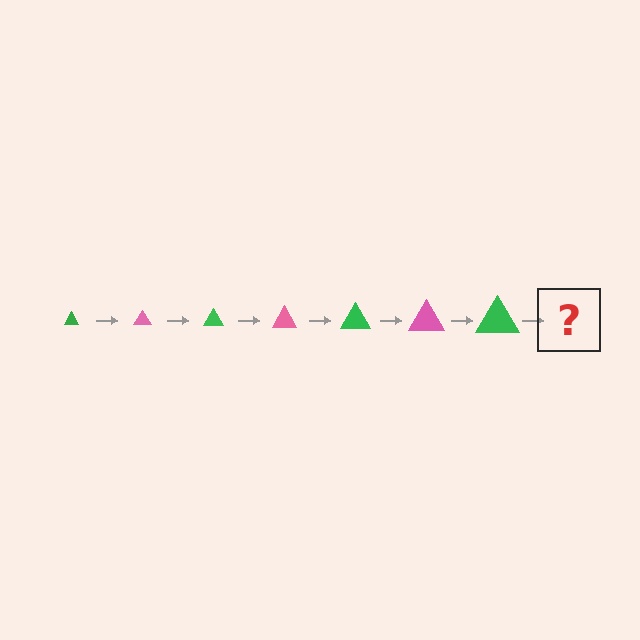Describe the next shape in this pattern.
It should be a pink triangle, larger than the previous one.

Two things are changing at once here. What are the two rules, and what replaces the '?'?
The two rules are that the triangle grows larger each step and the color cycles through green and pink. The '?' should be a pink triangle, larger than the previous one.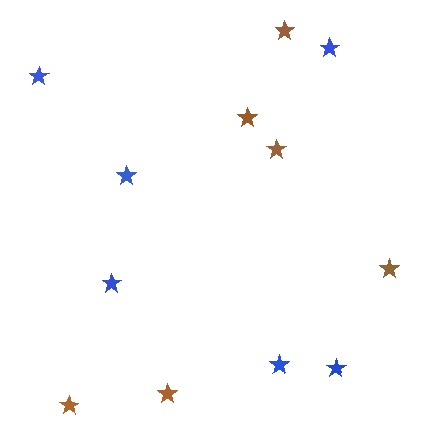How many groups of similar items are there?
There are 2 groups: one group of brown stars (6) and one group of blue stars (6).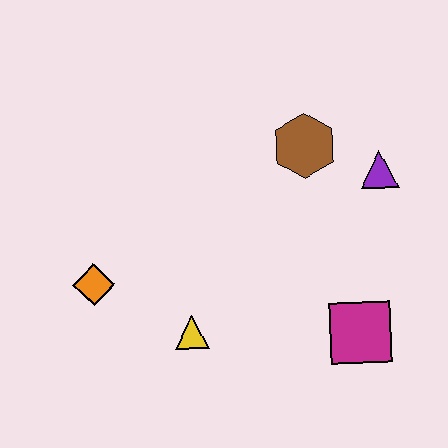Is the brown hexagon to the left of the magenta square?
Yes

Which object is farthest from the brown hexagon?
The orange diamond is farthest from the brown hexagon.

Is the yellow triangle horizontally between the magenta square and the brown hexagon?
No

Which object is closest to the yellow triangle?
The orange diamond is closest to the yellow triangle.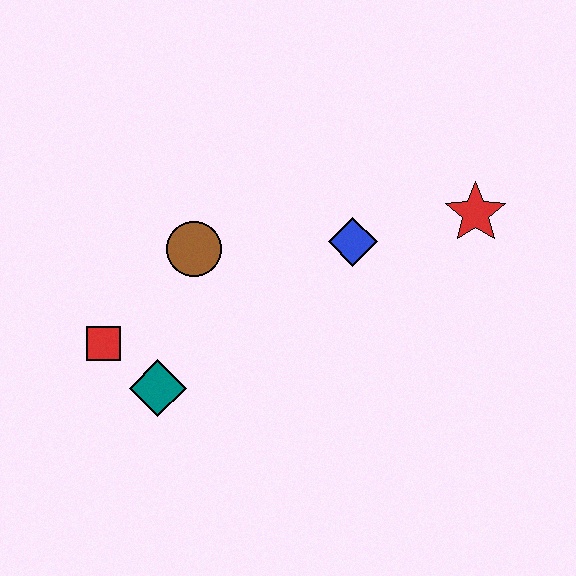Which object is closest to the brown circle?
The red square is closest to the brown circle.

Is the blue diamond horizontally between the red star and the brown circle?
Yes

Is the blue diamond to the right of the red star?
No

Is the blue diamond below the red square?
No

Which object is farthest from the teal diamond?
The red star is farthest from the teal diamond.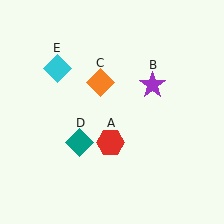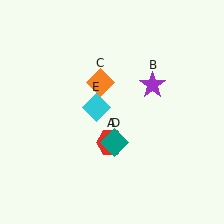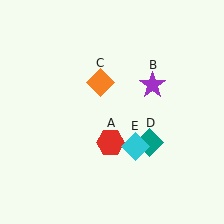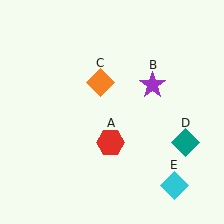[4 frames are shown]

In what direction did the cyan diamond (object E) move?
The cyan diamond (object E) moved down and to the right.